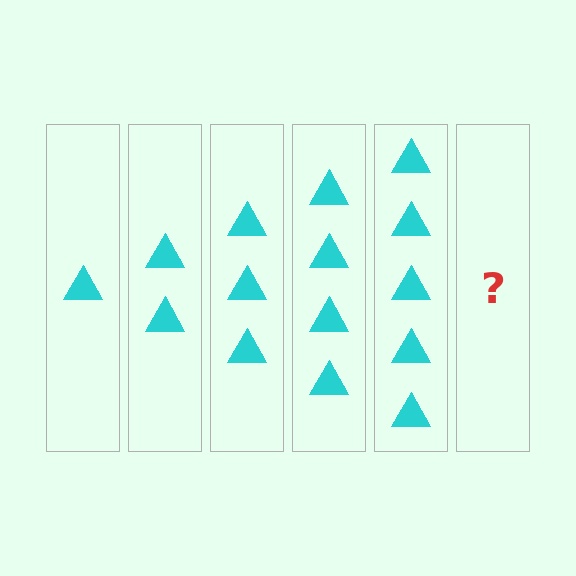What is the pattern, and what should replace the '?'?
The pattern is that each step adds one more triangle. The '?' should be 6 triangles.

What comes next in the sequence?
The next element should be 6 triangles.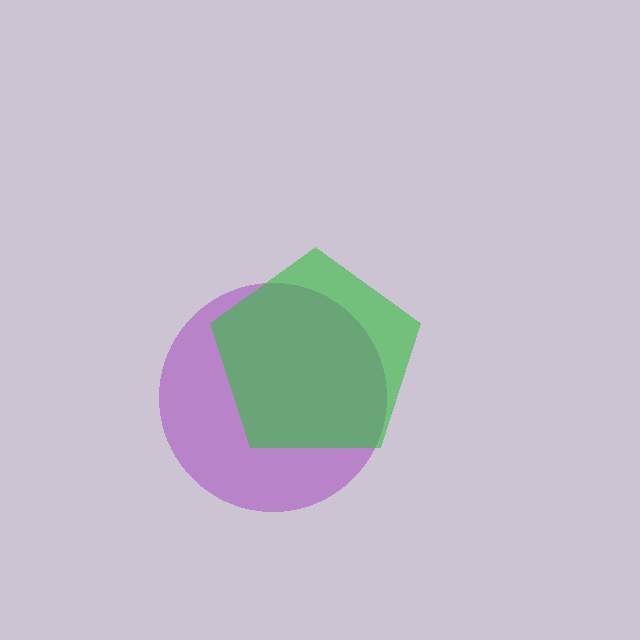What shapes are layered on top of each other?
The layered shapes are: a purple circle, a green pentagon.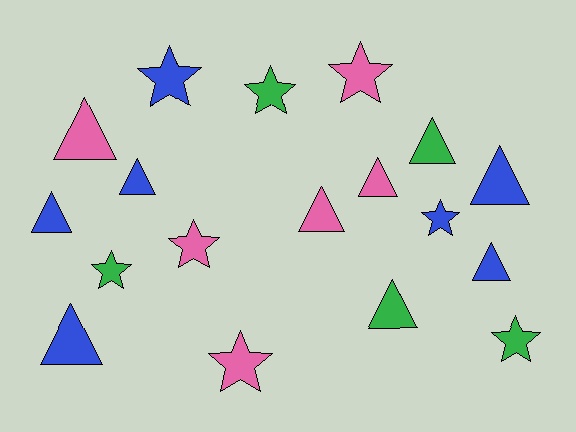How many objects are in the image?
There are 18 objects.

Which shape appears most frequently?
Triangle, with 10 objects.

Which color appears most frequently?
Blue, with 7 objects.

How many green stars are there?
There are 3 green stars.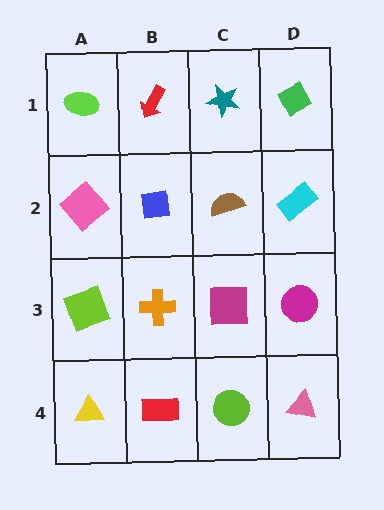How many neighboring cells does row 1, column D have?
2.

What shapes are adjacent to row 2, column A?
A lime ellipse (row 1, column A), a lime square (row 3, column A), a blue square (row 2, column B).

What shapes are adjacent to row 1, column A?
A pink diamond (row 2, column A), a red arrow (row 1, column B).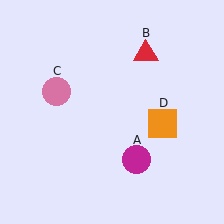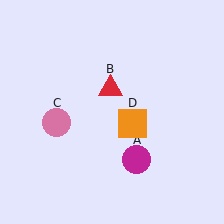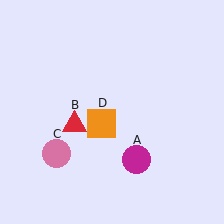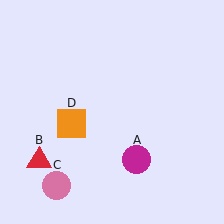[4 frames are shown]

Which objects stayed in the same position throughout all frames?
Magenta circle (object A) remained stationary.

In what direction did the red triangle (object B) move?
The red triangle (object B) moved down and to the left.